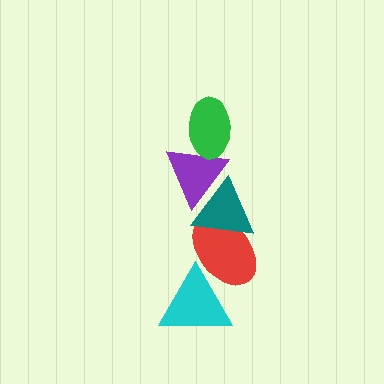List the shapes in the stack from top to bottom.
From top to bottom: the green ellipse, the purple triangle, the teal triangle, the red ellipse, the cyan triangle.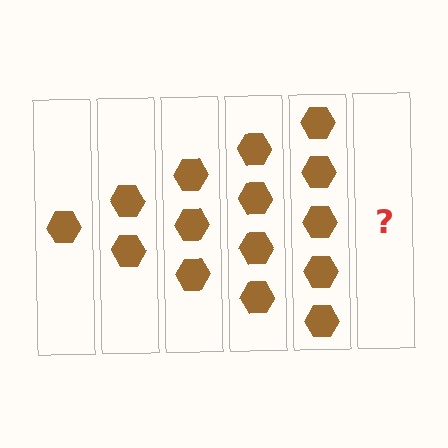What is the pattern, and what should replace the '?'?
The pattern is that each step adds one more hexagon. The '?' should be 6 hexagons.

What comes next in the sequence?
The next element should be 6 hexagons.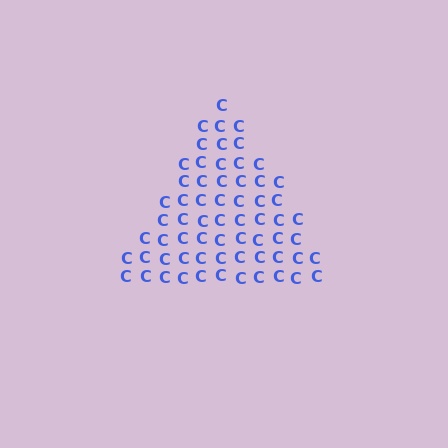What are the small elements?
The small elements are letter C's.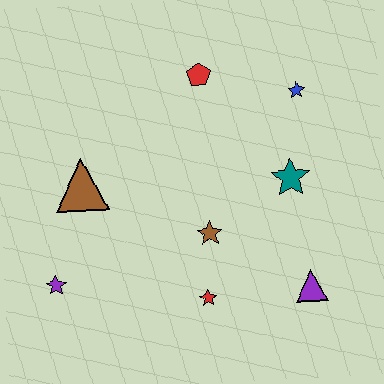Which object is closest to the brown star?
The red star is closest to the brown star.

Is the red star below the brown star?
Yes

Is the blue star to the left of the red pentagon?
No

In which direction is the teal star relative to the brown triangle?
The teal star is to the right of the brown triangle.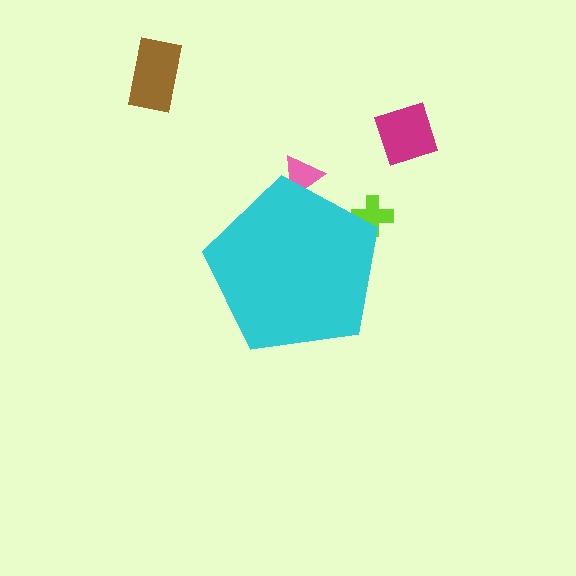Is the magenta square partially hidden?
No, the magenta square is fully visible.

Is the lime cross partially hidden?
Yes, the lime cross is partially hidden behind the cyan pentagon.